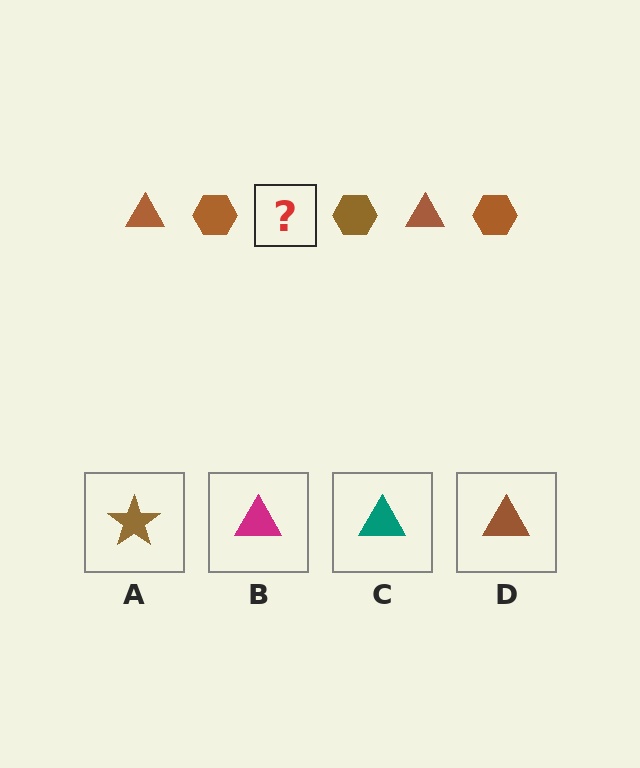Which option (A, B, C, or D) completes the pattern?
D.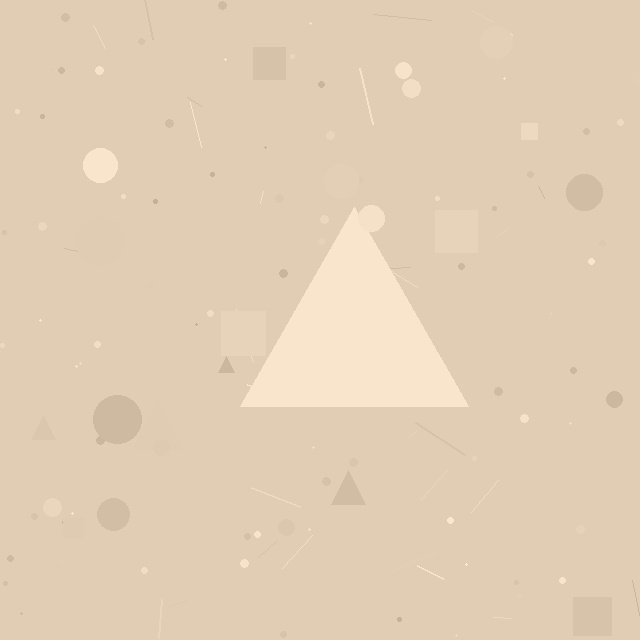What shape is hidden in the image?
A triangle is hidden in the image.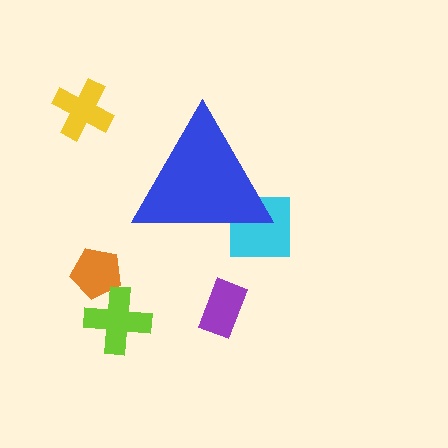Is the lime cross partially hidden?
No, the lime cross is fully visible.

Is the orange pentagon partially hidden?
No, the orange pentagon is fully visible.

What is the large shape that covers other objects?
A blue triangle.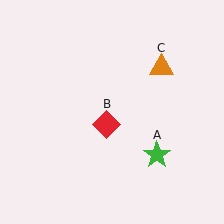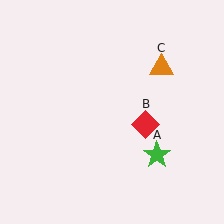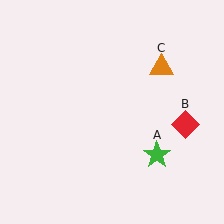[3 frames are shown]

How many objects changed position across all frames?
1 object changed position: red diamond (object B).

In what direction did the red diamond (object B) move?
The red diamond (object B) moved right.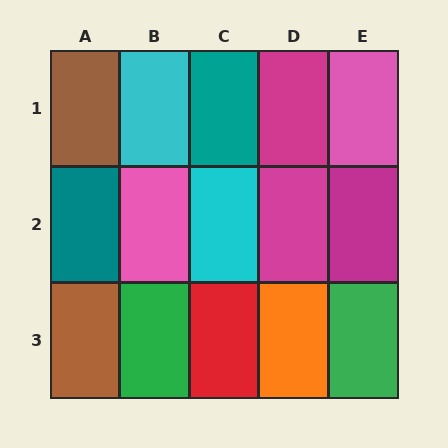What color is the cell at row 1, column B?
Cyan.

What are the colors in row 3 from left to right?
Brown, green, red, orange, green.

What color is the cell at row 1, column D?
Magenta.